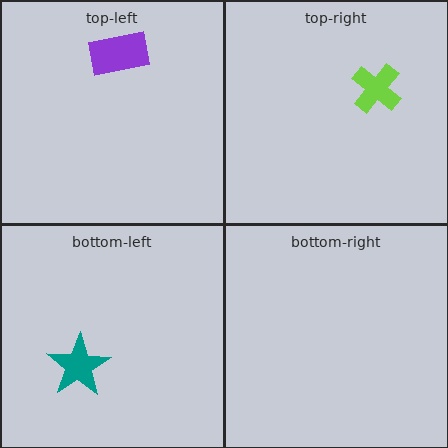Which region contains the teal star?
The bottom-left region.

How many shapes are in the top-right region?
1.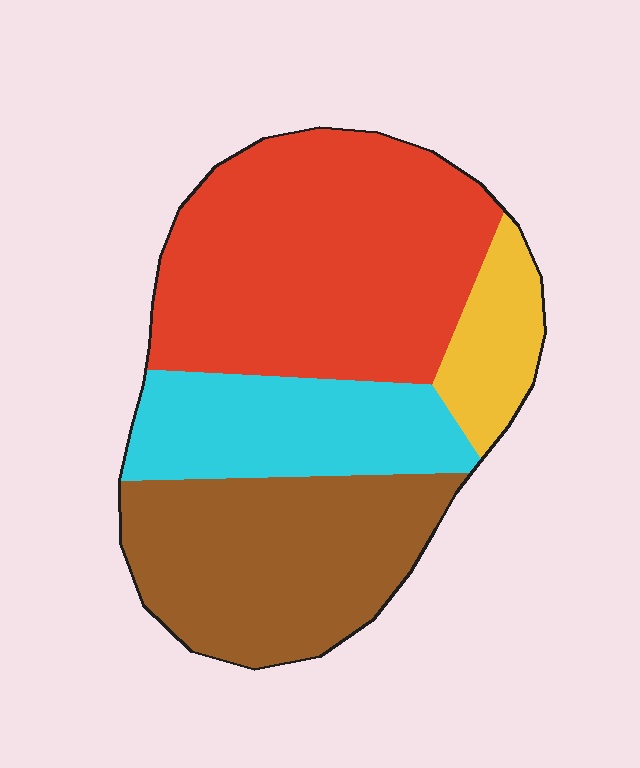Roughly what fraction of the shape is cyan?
Cyan takes up about one fifth (1/5) of the shape.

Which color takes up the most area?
Red, at roughly 40%.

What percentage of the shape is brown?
Brown covers roughly 30% of the shape.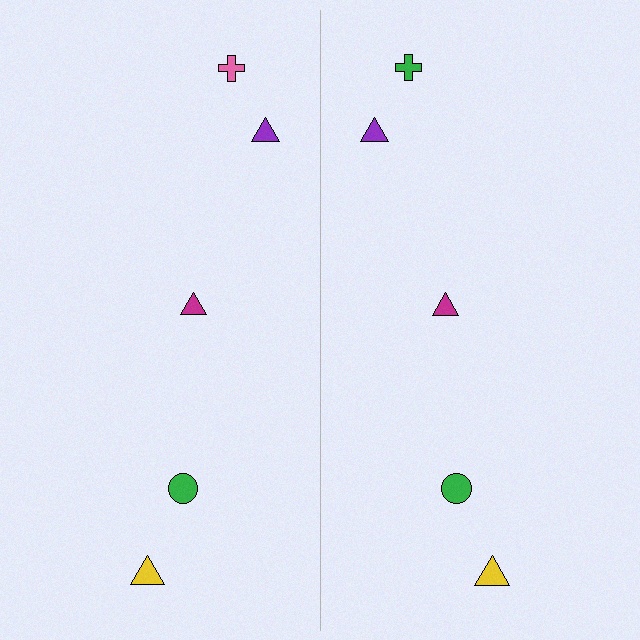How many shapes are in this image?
There are 10 shapes in this image.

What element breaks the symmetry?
The green cross on the right side breaks the symmetry — its mirror counterpart is pink.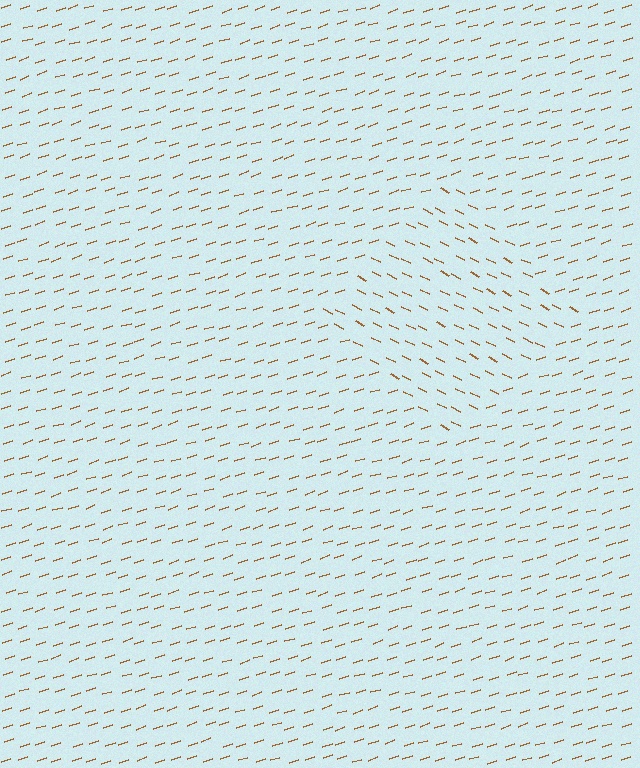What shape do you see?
I see a diamond.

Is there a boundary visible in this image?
Yes, there is a texture boundary formed by a change in line orientation.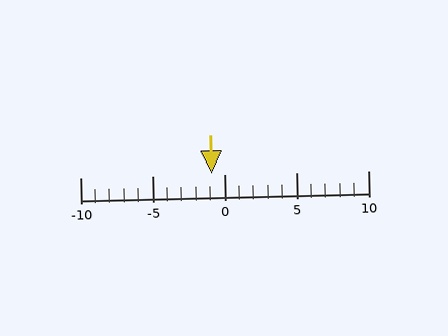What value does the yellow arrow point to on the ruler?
The yellow arrow points to approximately -1.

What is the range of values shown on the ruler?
The ruler shows values from -10 to 10.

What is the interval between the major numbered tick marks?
The major tick marks are spaced 5 units apart.